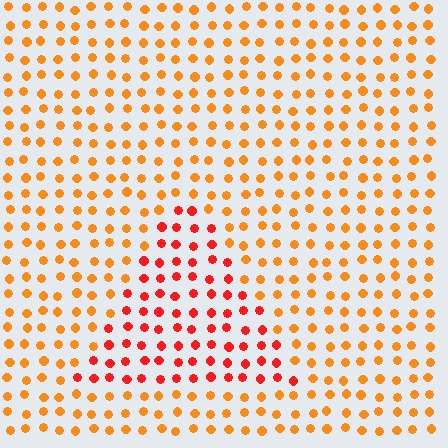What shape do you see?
I see a triangle.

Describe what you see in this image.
The image is filled with small orange elements in a uniform arrangement. A triangle-shaped region is visible where the elements are tinted to a slightly different hue, forming a subtle color boundary.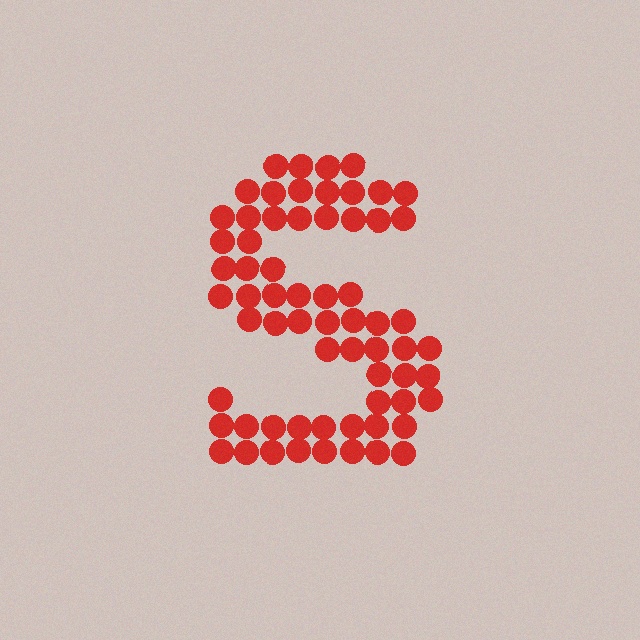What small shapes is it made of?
It is made of small circles.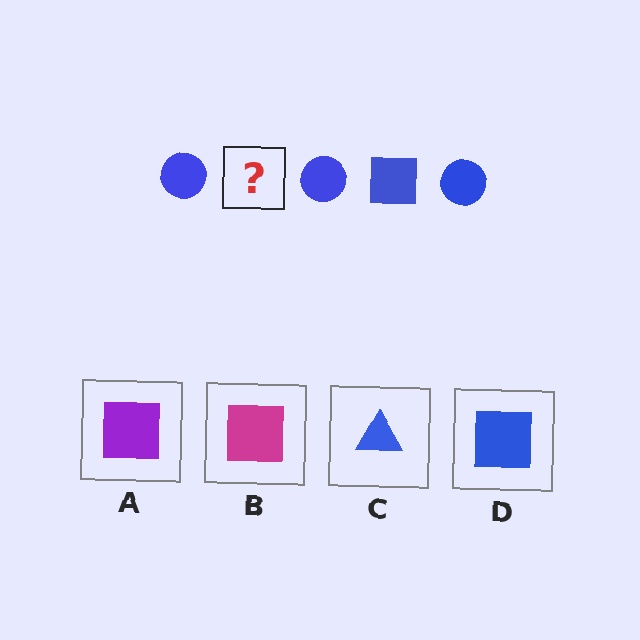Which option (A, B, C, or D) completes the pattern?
D.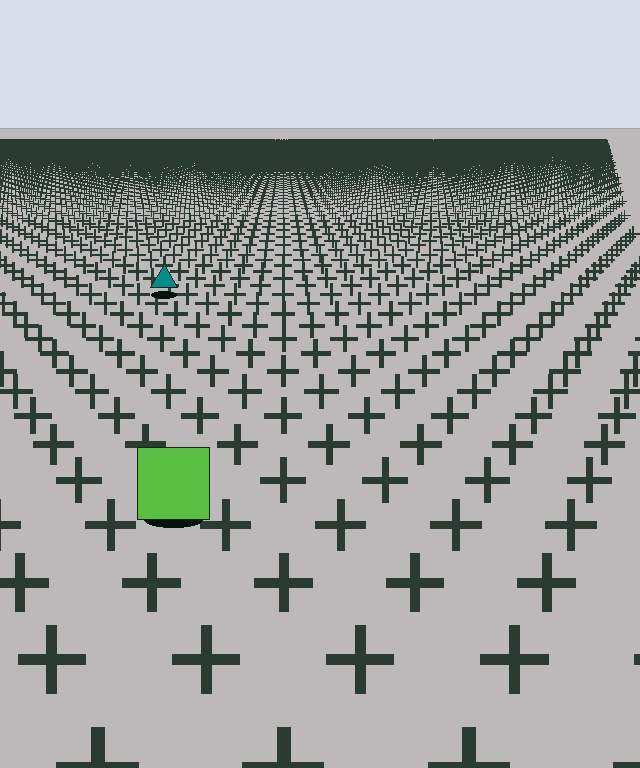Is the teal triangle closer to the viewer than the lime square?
No. The lime square is closer — you can tell from the texture gradient: the ground texture is coarser near it.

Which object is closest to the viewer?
The lime square is closest. The texture marks near it are larger and more spread out.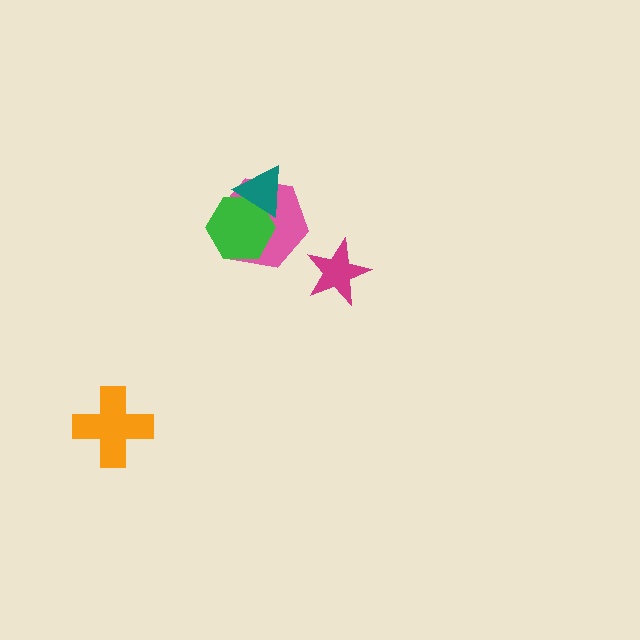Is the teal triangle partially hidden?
No, no other shape covers it.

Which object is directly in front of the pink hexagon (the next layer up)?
The green hexagon is directly in front of the pink hexagon.